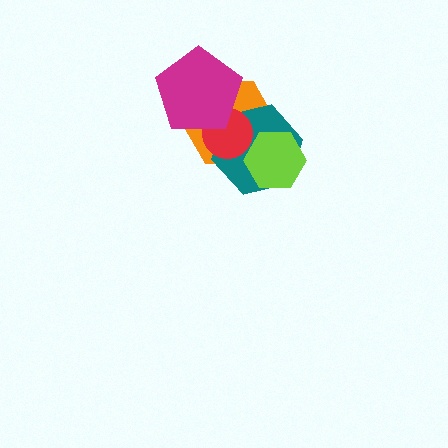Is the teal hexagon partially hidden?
Yes, it is partially covered by another shape.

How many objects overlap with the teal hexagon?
4 objects overlap with the teal hexagon.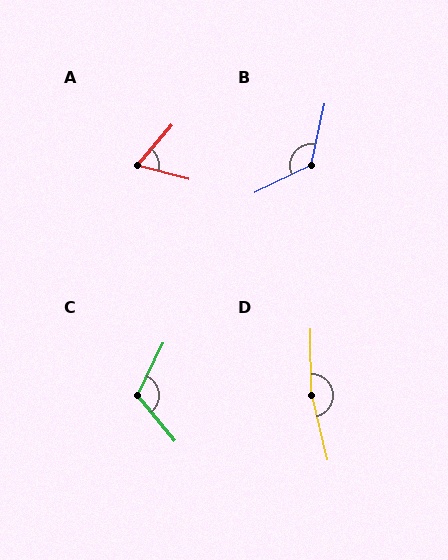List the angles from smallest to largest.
A (65°), C (115°), B (128°), D (167°).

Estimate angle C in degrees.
Approximately 115 degrees.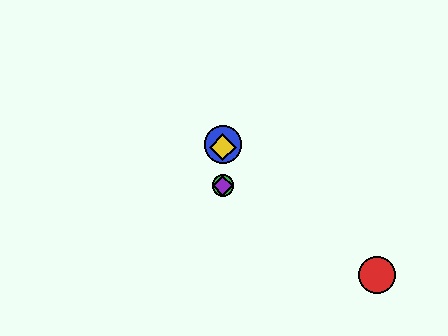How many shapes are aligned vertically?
4 shapes (the blue circle, the green circle, the yellow diamond, the purple diamond) are aligned vertically.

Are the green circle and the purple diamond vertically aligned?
Yes, both are at x≈223.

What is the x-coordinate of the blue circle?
The blue circle is at x≈223.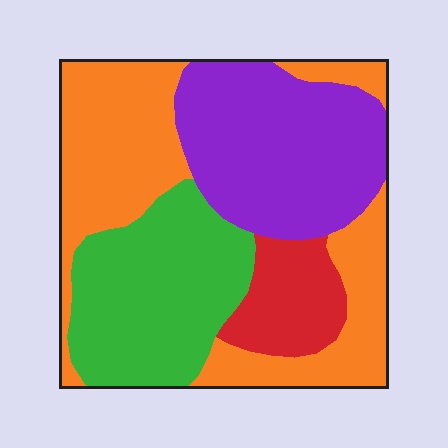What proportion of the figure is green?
Green covers 26% of the figure.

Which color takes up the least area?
Red, at roughly 10%.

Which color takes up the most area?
Orange, at roughly 35%.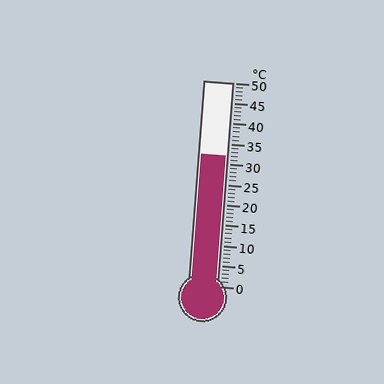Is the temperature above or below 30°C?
The temperature is above 30°C.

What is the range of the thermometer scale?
The thermometer scale ranges from 0°C to 50°C.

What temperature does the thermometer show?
The thermometer shows approximately 32°C.